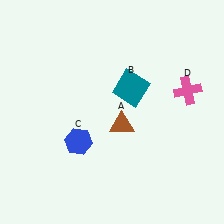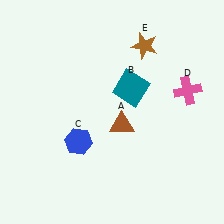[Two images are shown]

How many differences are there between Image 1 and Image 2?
There is 1 difference between the two images.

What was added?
A brown star (E) was added in Image 2.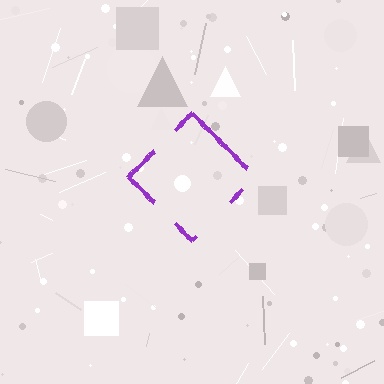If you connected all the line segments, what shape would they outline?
They would outline a diamond.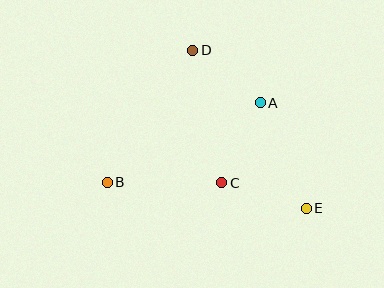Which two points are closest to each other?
Points A and D are closest to each other.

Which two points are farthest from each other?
Points B and E are farthest from each other.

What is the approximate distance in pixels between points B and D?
The distance between B and D is approximately 157 pixels.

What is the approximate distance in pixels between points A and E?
The distance between A and E is approximately 115 pixels.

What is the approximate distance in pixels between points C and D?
The distance between C and D is approximately 136 pixels.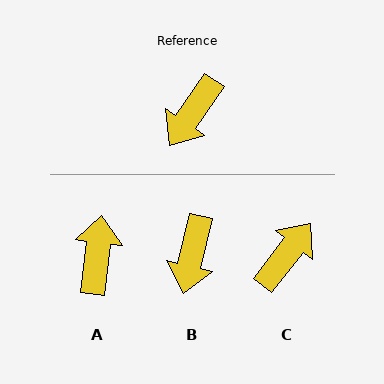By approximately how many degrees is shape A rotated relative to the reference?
Approximately 153 degrees clockwise.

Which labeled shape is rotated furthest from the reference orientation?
C, about 176 degrees away.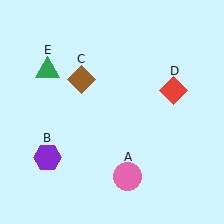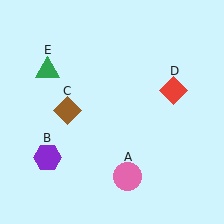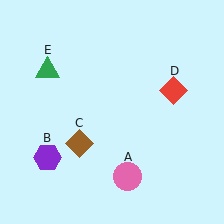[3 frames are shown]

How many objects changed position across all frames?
1 object changed position: brown diamond (object C).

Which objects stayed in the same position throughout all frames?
Pink circle (object A) and purple hexagon (object B) and red diamond (object D) and green triangle (object E) remained stationary.